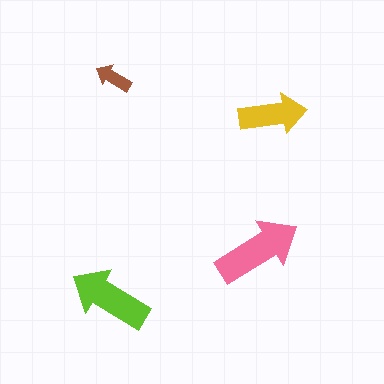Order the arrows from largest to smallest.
the pink one, the lime one, the yellow one, the brown one.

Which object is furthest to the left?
The lime arrow is leftmost.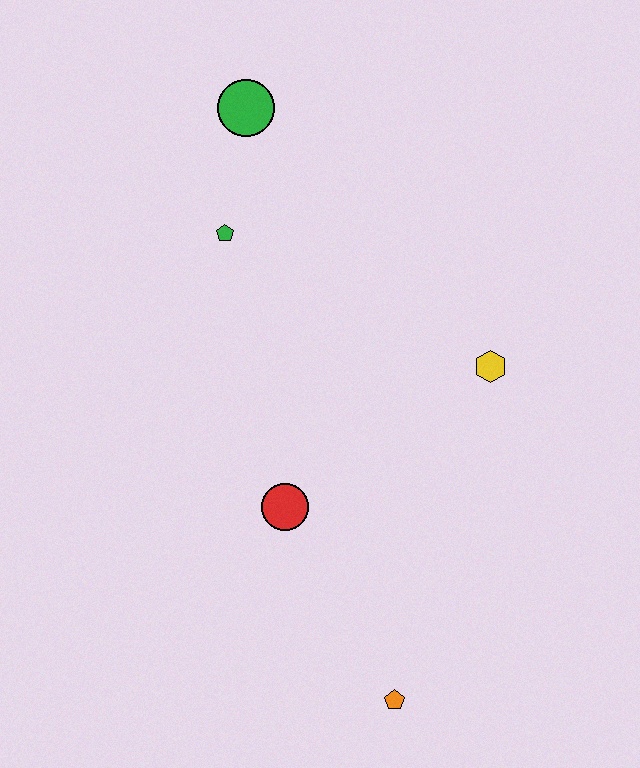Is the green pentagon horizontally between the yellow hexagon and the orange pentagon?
No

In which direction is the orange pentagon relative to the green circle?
The orange pentagon is below the green circle.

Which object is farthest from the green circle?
The orange pentagon is farthest from the green circle.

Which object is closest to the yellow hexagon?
The red circle is closest to the yellow hexagon.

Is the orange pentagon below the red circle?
Yes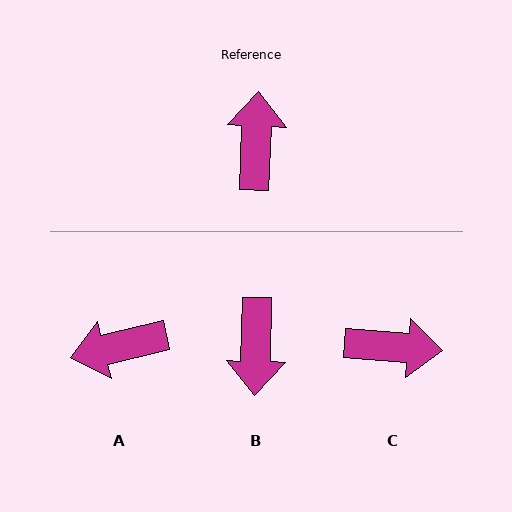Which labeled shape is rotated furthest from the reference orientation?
B, about 179 degrees away.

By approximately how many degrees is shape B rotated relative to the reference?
Approximately 179 degrees clockwise.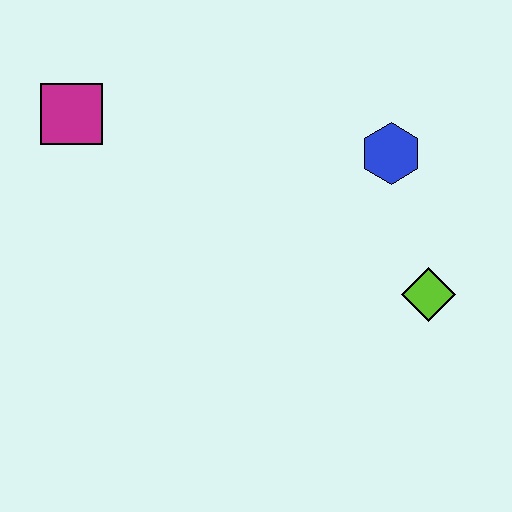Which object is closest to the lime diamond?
The blue hexagon is closest to the lime diamond.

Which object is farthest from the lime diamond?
The magenta square is farthest from the lime diamond.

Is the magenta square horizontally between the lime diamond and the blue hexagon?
No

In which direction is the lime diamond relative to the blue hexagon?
The lime diamond is below the blue hexagon.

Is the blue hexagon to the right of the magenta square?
Yes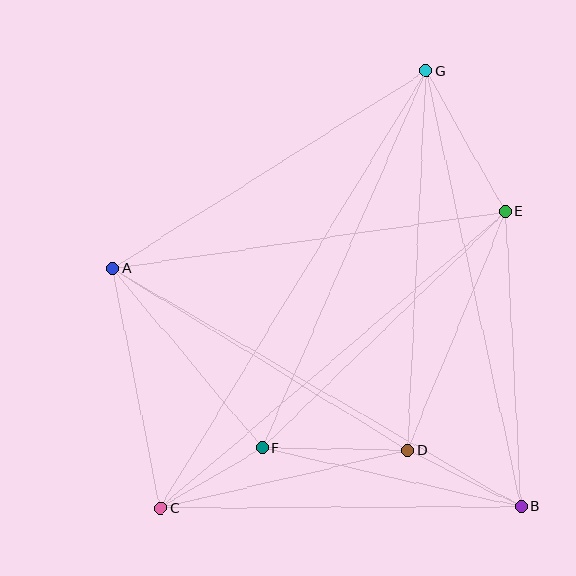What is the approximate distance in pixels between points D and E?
The distance between D and E is approximately 258 pixels.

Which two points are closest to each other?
Points C and F are closest to each other.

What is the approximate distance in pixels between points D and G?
The distance between D and G is approximately 380 pixels.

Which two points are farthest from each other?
Points C and G are farthest from each other.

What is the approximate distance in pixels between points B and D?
The distance between B and D is approximately 126 pixels.